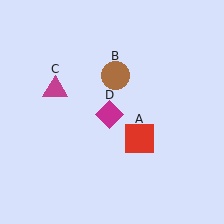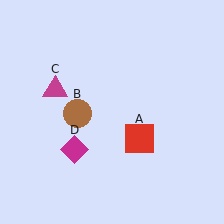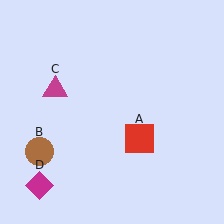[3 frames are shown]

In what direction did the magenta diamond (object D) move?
The magenta diamond (object D) moved down and to the left.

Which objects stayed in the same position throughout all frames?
Red square (object A) and magenta triangle (object C) remained stationary.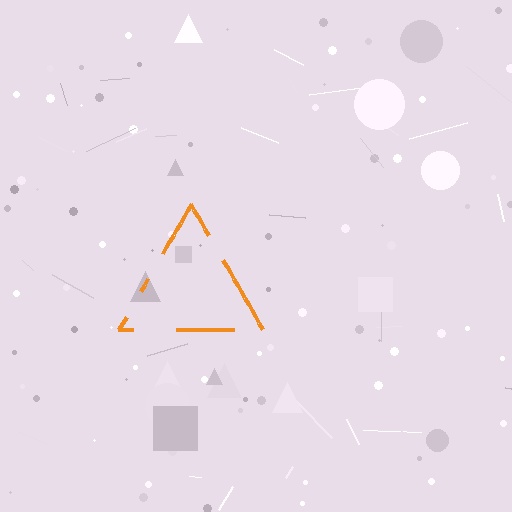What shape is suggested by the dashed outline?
The dashed outline suggests a triangle.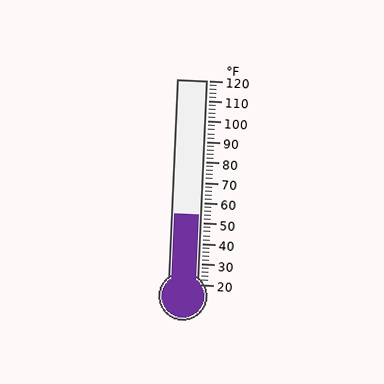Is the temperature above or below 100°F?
The temperature is below 100°F.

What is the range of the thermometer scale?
The thermometer scale ranges from 20°F to 120°F.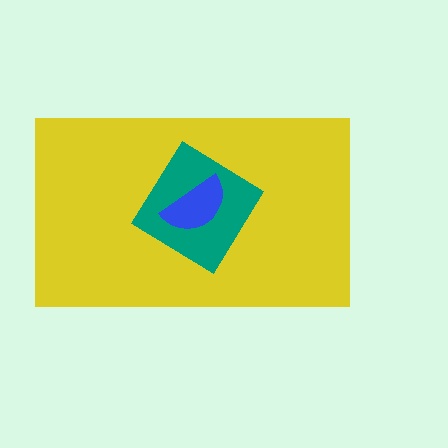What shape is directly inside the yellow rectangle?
The teal diamond.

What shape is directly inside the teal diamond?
The blue semicircle.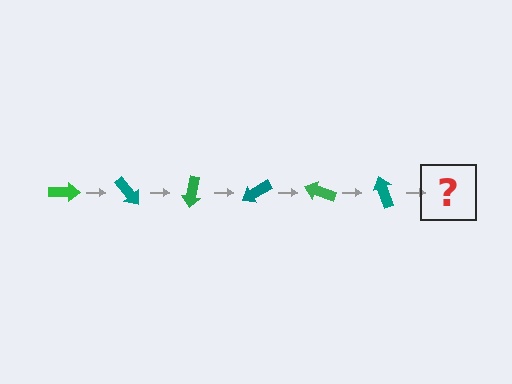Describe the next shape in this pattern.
It should be a green arrow, rotated 300 degrees from the start.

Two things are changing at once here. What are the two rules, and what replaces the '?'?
The two rules are that it rotates 50 degrees each step and the color cycles through green and teal. The '?' should be a green arrow, rotated 300 degrees from the start.